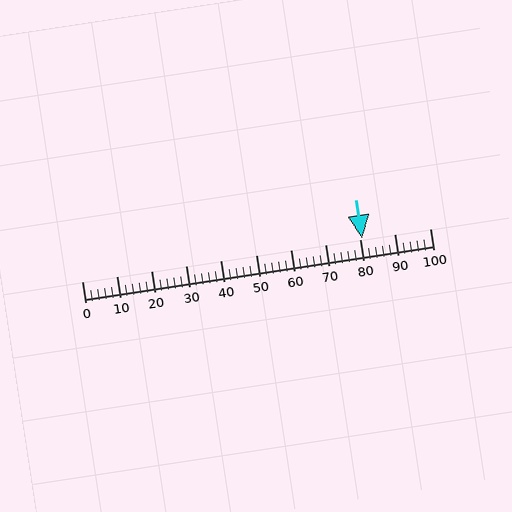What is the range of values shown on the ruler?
The ruler shows values from 0 to 100.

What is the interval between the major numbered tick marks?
The major tick marks are spaced 10 units apart.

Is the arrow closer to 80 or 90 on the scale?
The arrow is closer to 80.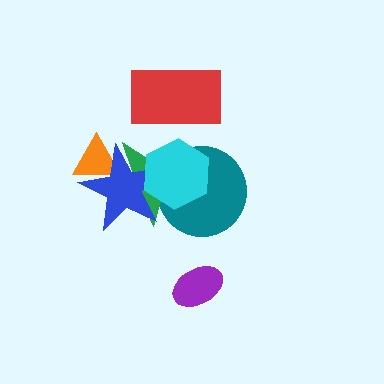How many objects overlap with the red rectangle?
0 objects overlap with the red rectangle.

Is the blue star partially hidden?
Yes, it is partially covered by another shape.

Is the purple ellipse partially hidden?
No, no other shape covers it.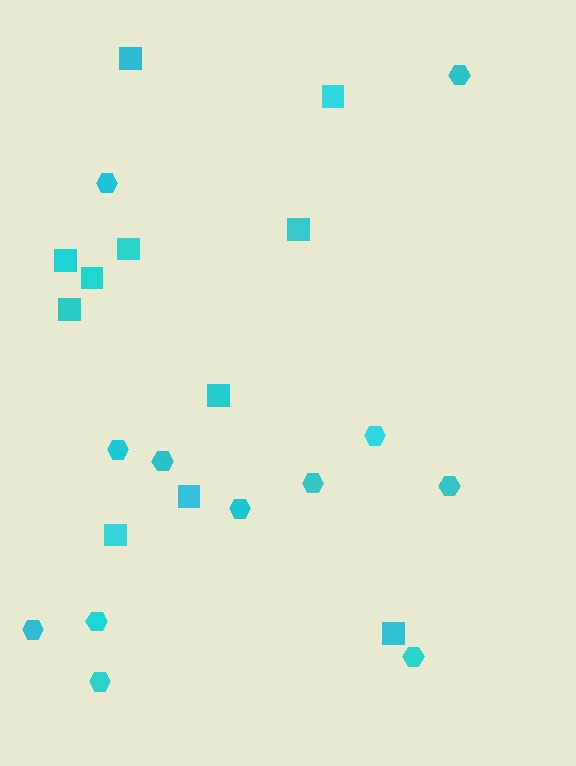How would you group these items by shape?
There are 2 groups: one group of squares (11) and one group of hexagons (12).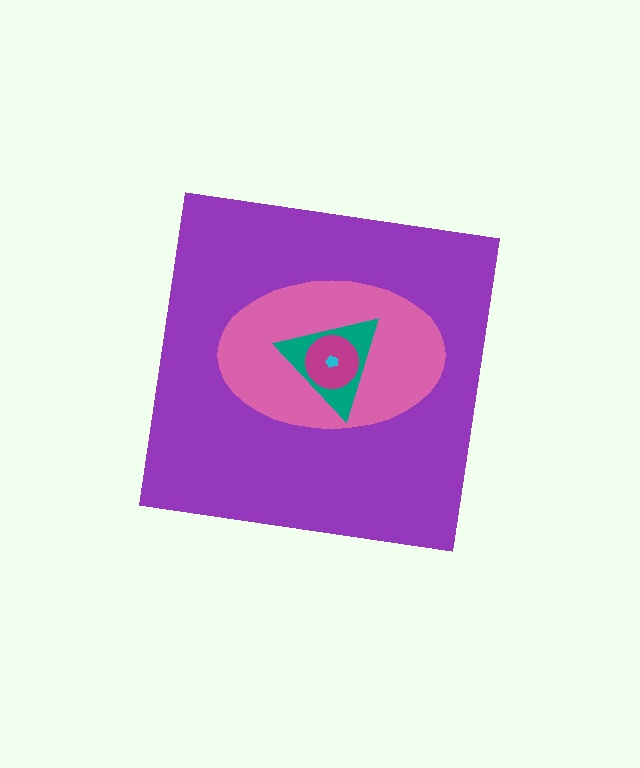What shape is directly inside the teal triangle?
The magenta circle.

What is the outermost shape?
The purple square.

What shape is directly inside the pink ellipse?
The teal triangle.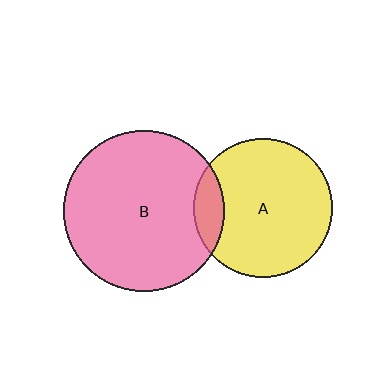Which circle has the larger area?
Circle B (pink).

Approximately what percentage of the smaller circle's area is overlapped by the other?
Approximately 15%.